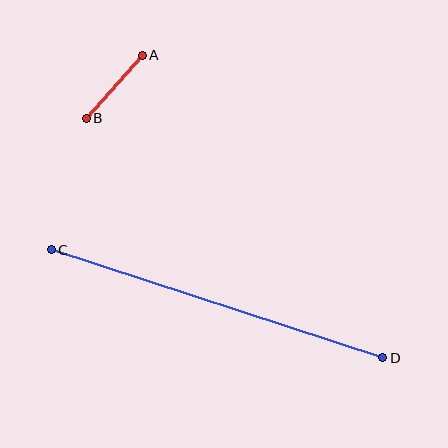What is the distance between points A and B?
The distance is approximately 85 pixels.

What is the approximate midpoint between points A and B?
The midpoint is at approximately (114, 87) pixels.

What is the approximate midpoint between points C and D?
The midpoint is at approximately (217, 304) pixels.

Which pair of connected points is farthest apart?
Points C and D are farthest apart.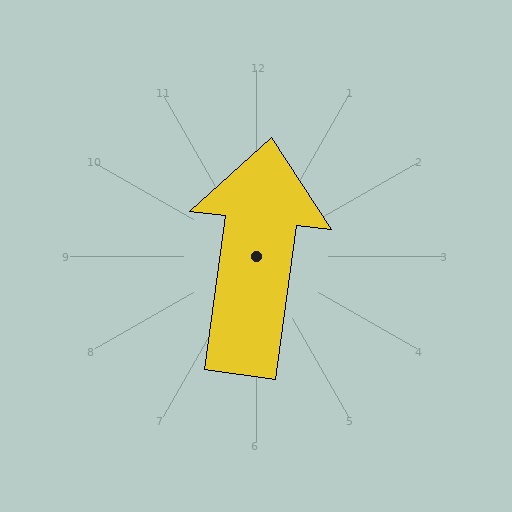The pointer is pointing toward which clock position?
Roughly 12 o'clock.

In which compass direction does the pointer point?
North.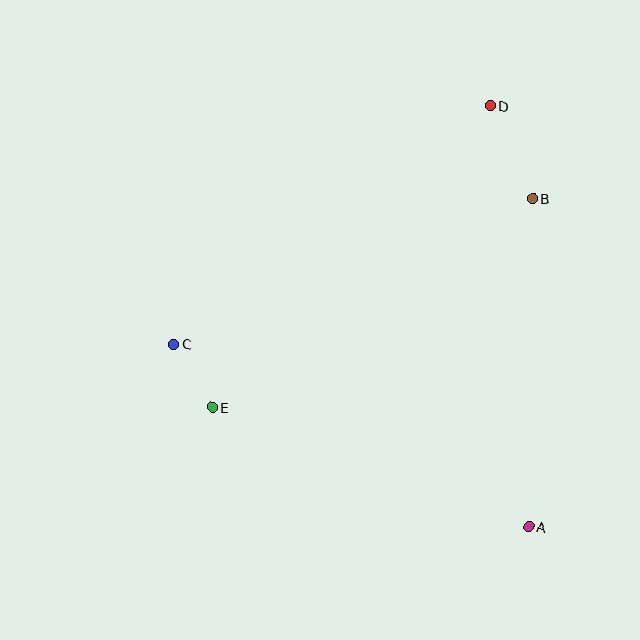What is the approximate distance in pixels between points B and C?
The distance between B and C is approximately 387 pixels.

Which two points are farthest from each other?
Points A and D are farthest from each other.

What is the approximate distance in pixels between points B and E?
The distance between B and E is approximately 382 pixels.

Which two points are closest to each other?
Points C and E are closest to each other.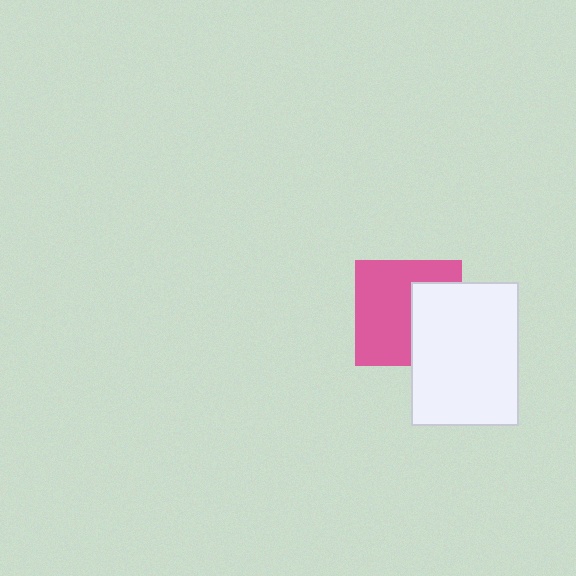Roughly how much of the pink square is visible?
About half of it is visible (roughly 63%).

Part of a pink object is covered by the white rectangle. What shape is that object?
It is a square.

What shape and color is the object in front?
The object in front is a white rectangle.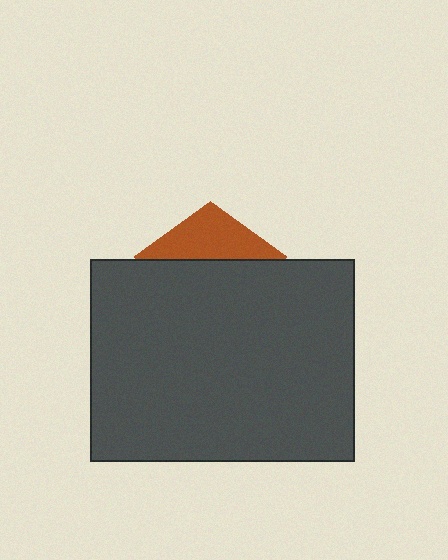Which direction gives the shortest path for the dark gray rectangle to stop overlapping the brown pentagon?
Moving down gives the shortest separation.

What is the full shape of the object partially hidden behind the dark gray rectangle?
The partially hidden object is a brown pentagon.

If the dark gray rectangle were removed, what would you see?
You would see the complete brown pentagon.